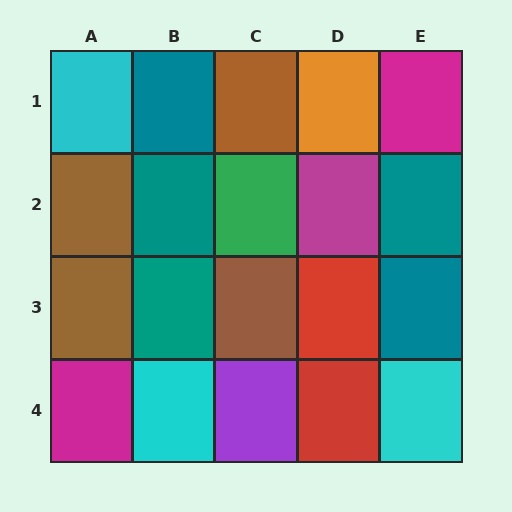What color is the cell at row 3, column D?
Red.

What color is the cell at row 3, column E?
Teal.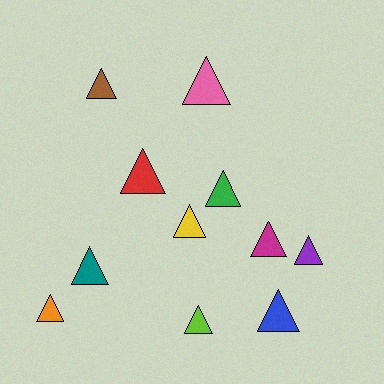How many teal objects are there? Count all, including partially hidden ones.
There is 1 teal object.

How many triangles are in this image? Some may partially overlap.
There are 11 triangles.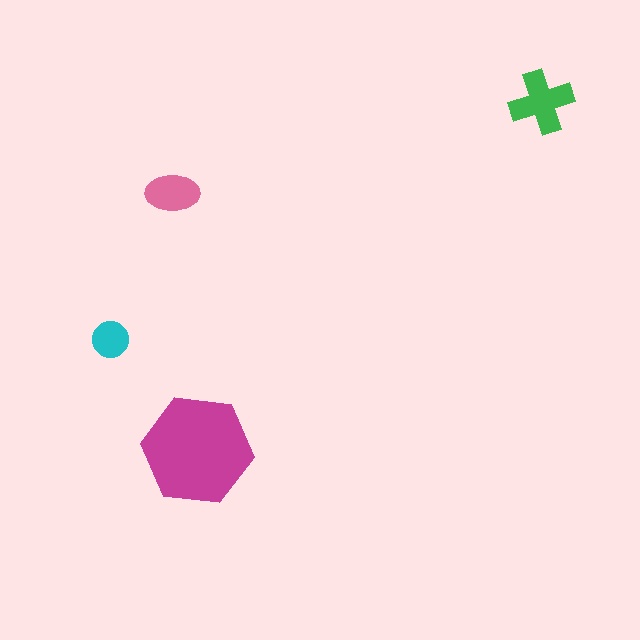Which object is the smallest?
The cyan circle.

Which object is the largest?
The magenta hexagon.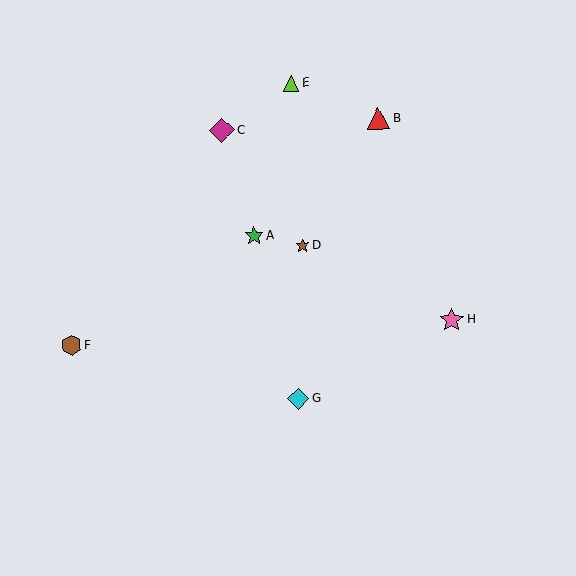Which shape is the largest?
The magenta diamond (labeled C) is the largest.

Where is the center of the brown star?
The center of the brown star is at (303, 245).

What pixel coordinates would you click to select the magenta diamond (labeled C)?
Click at (222, 130) to select the magenta diamond C.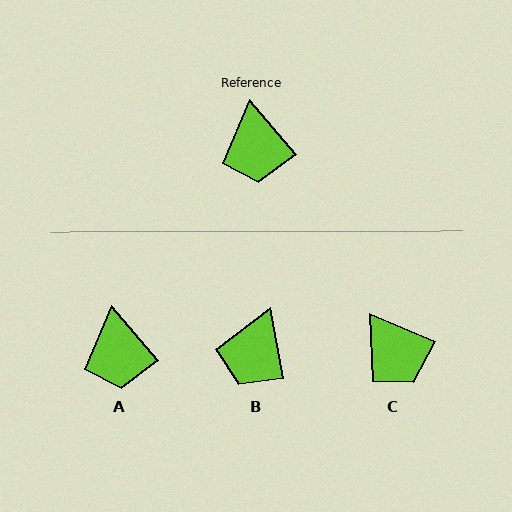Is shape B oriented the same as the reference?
No, it is off by about 29 degrees.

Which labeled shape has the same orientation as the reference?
A.